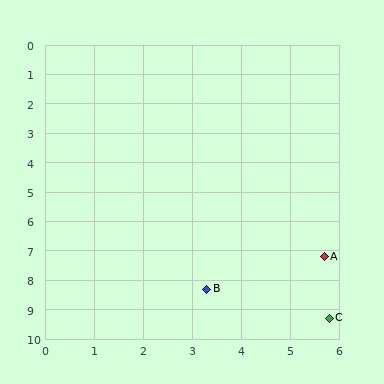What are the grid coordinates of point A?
Point A is at approximately (5.7, 7.2).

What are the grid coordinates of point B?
Point B is at approximately (3.3, 8.3).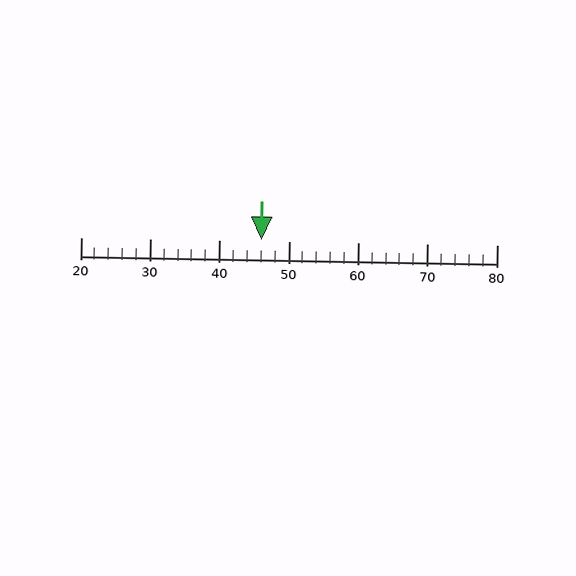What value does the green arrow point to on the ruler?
The green arrow points to approximately 46.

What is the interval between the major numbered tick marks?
The major tick marks are spaced 10 units apart.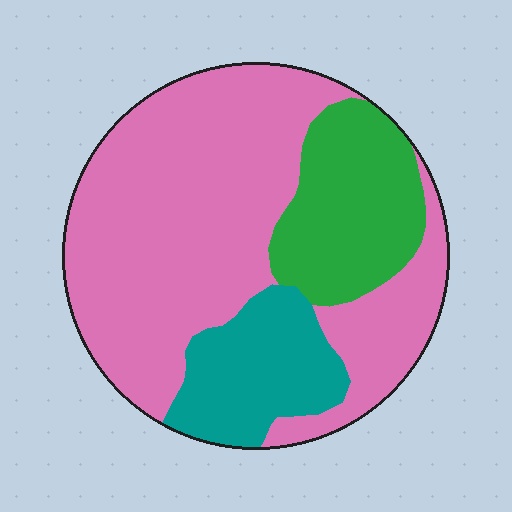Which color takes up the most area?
Pink, at roughly 65%.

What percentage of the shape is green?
Green covers 20% of the shape.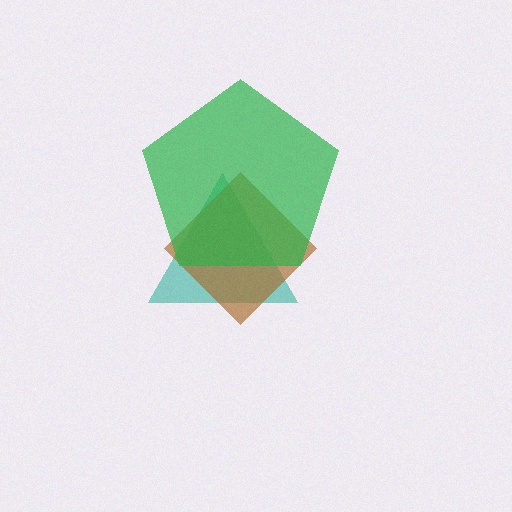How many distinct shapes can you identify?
There are 3 distinct shapes: a teal triangle, a brown diamond, a green pentagon.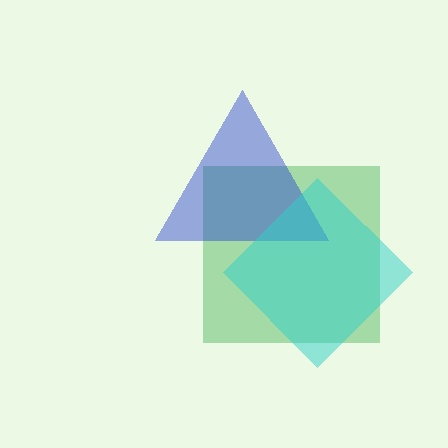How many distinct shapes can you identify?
There are 3 distinct shapes: a green square, a blue triangle, a cyan diamond.